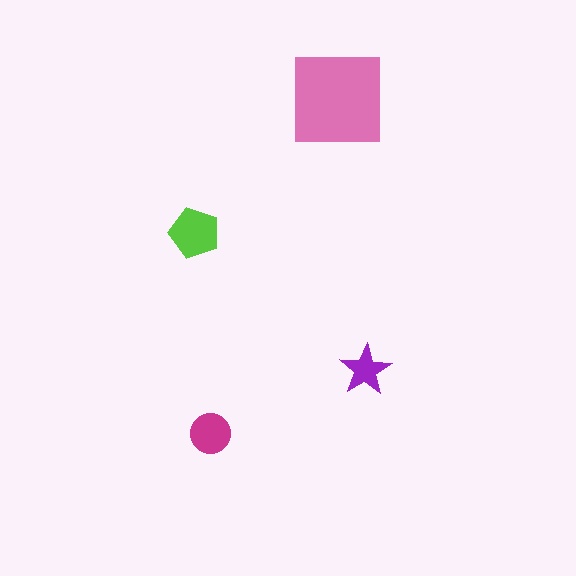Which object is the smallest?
The purple star.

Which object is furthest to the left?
The lime pentagon is leftmost.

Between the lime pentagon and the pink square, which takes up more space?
The pink square.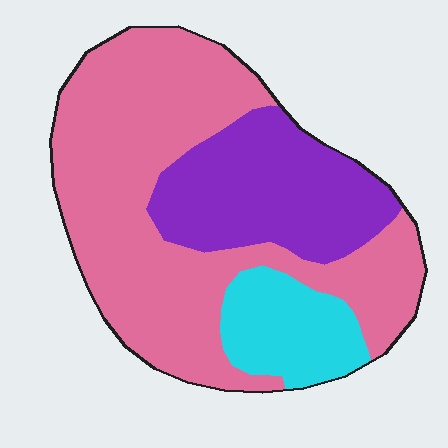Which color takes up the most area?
Pink, at roughly 60%.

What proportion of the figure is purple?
Purple covers around 25% of the figure.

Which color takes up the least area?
Cyan, at roughly 15%.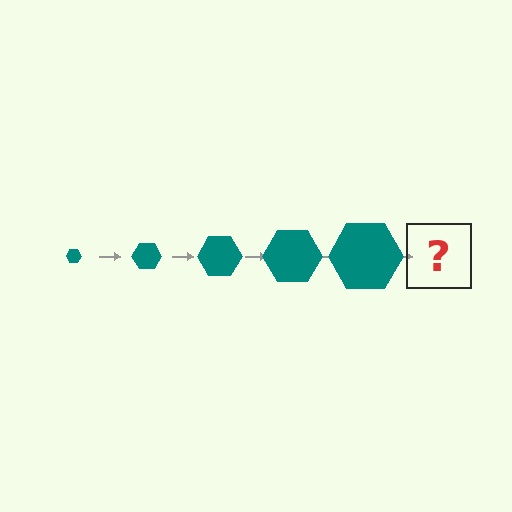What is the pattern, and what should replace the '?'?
The pattern is that the hexagon gets progressively larger each step. The '?' should be a teal hexagon, larger than the previous one.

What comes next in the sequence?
The next element should be a teal hexagon, larger than the previous one.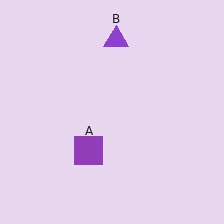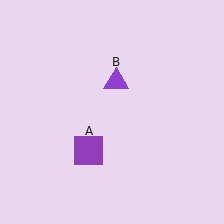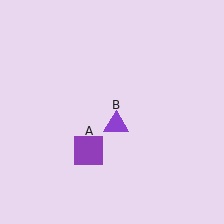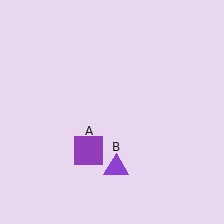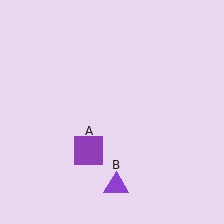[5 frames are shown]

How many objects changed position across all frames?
1 object changed position: purple triangle (object B).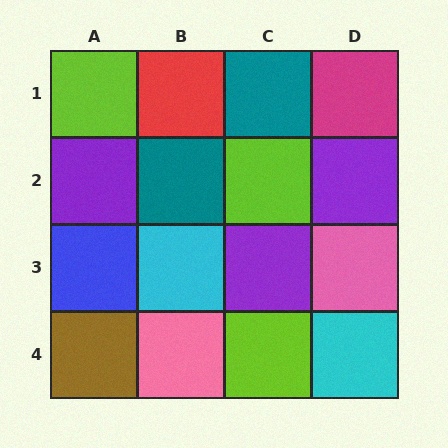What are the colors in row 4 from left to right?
Brown, pink, lime, cyan.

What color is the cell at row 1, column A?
Lime.